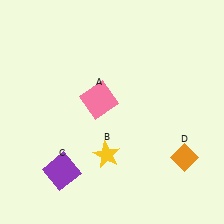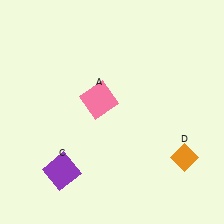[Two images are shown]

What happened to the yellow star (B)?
The yellow star (B) was removed in Image 2. It was in the bottom-left area of Image 1.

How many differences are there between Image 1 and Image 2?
There is 1 difference between the two images.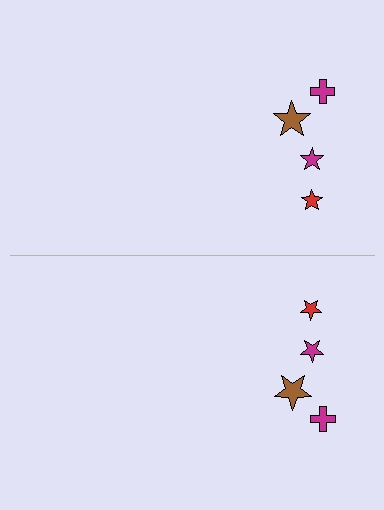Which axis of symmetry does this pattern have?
The pattern has a horizontal axis of symmetry running through the center of the image.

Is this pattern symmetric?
Yes, this pattern has bilateral (reflection) symmetry.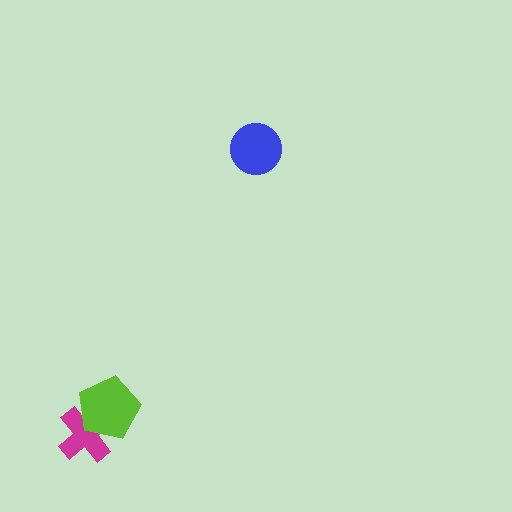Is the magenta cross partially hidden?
Yes, it is partially covered by another shape.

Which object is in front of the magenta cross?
The lime pentagon is in front of the magenta cross.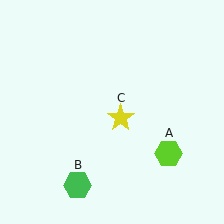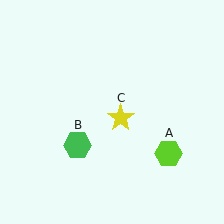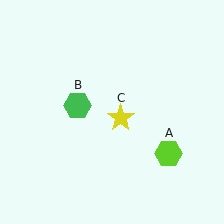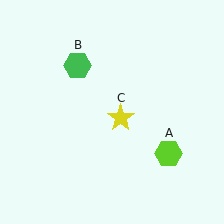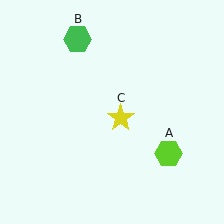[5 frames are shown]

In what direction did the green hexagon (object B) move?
The green hexagon (object B) moved up.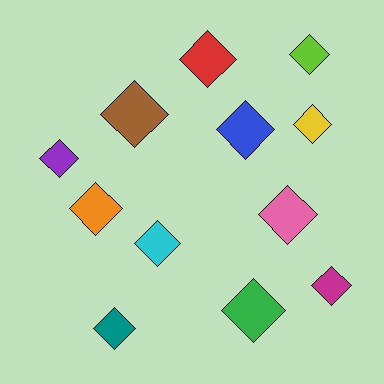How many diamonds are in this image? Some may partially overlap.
There are 12 diamonds.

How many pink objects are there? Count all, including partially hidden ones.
There is 1 pink object.